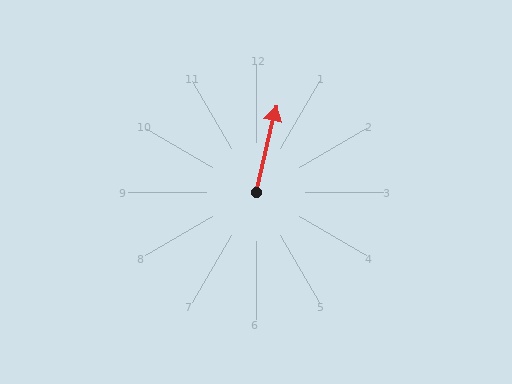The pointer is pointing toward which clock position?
Roughly 12 o'clock.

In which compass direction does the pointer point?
North.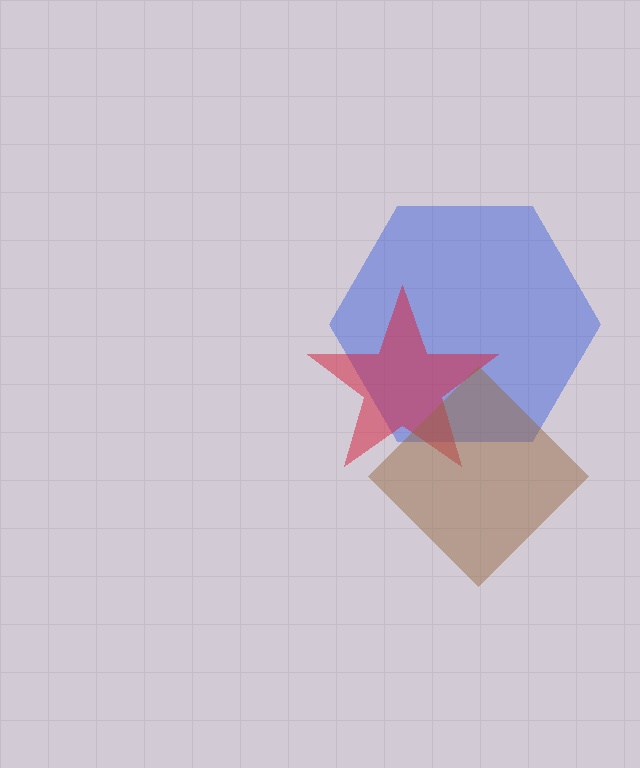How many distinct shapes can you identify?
There are 3 distinct shapes: a blue hexagon, a red star, a brown diamond.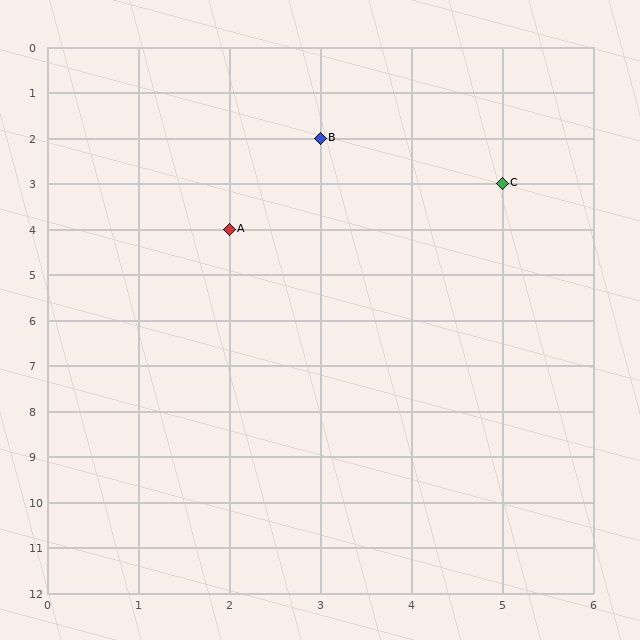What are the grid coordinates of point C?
Point C is at grid coordinates (5, 3).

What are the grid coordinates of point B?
Point B is at grid coordinates (3, 2).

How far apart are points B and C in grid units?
Points B and C are 2 columns and 1 row apart (about 2.2 grid units diagonally).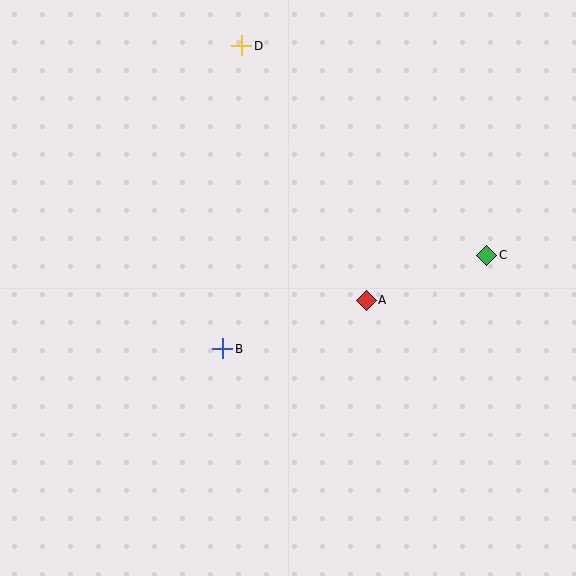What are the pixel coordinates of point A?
Point A is at (366, 300).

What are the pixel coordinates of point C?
Point C is at (487, 255).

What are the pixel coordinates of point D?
Point D is at (242, 46).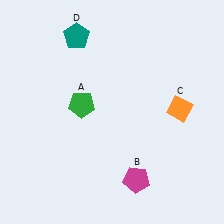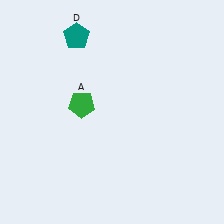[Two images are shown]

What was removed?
The magenta pentagon (B), the orange diamond (C) were removed in Image 2.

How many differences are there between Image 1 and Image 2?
There are 2 differences between the two images.